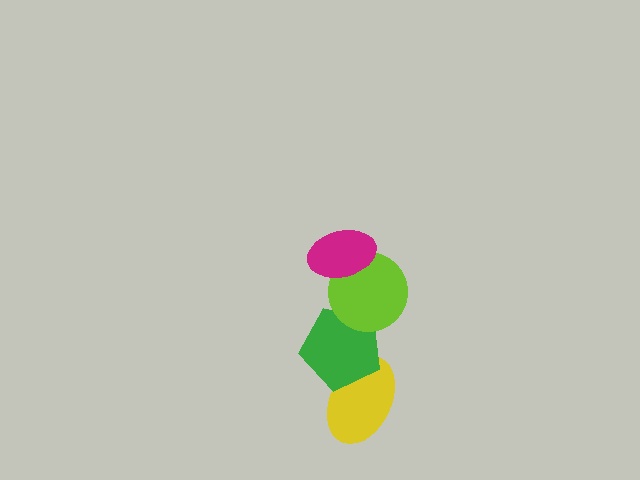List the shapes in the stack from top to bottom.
From top to bottom: the magenta ellipse, the lime circle, the green pentagon, the yellow ellipse.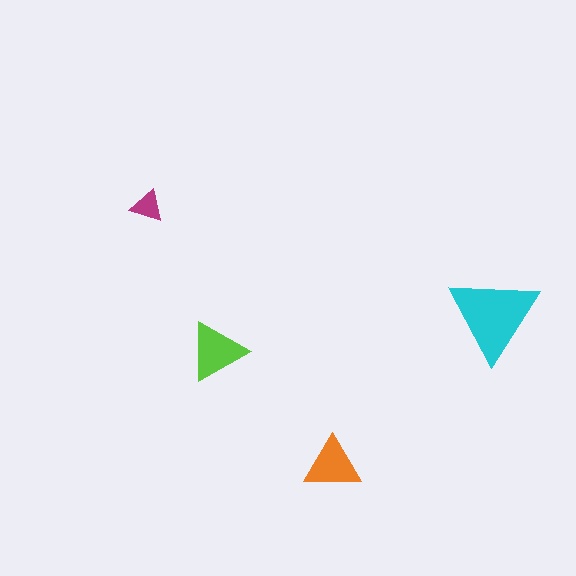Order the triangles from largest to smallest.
the cyan one, the lime one, the orange one, the magenta one.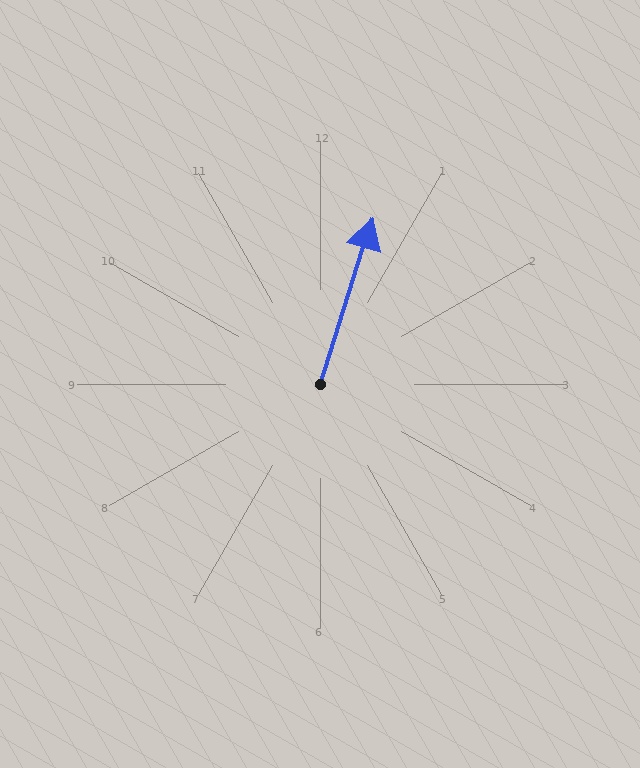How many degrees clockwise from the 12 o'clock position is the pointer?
Approximately 18 degrees.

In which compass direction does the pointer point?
North.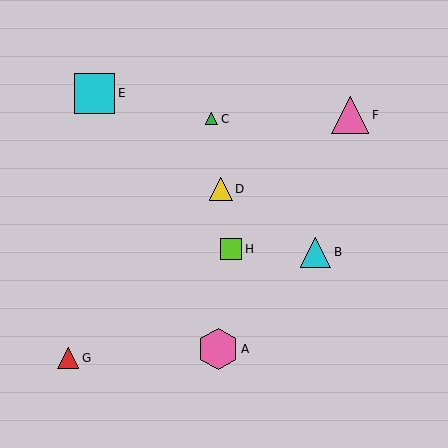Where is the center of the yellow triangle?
The center of the yellow triangle is at (221, 189).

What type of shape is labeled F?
Shape F is a pink triangle.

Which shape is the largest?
The pink hexagon (labeled A) is the largest.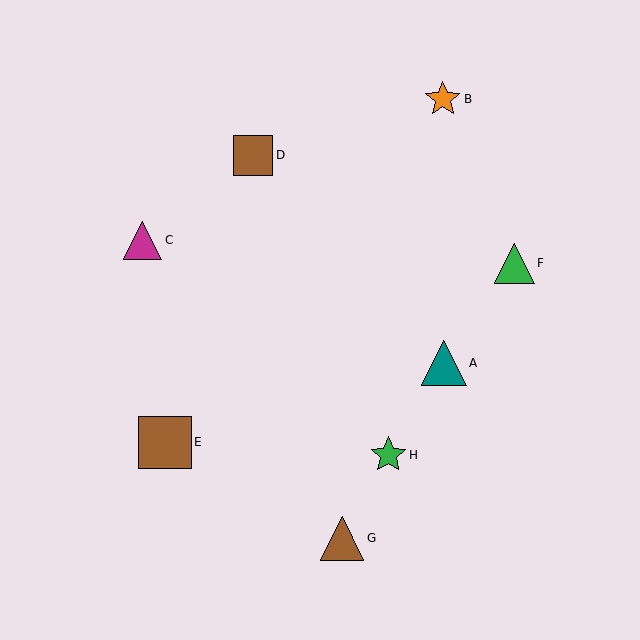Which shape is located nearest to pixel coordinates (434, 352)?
The teal triangle (labeled A) at (444, 363) is nearest to that location.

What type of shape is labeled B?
Shape B is an orange star.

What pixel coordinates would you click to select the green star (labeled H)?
Click at (388, 455) to select the green star H.